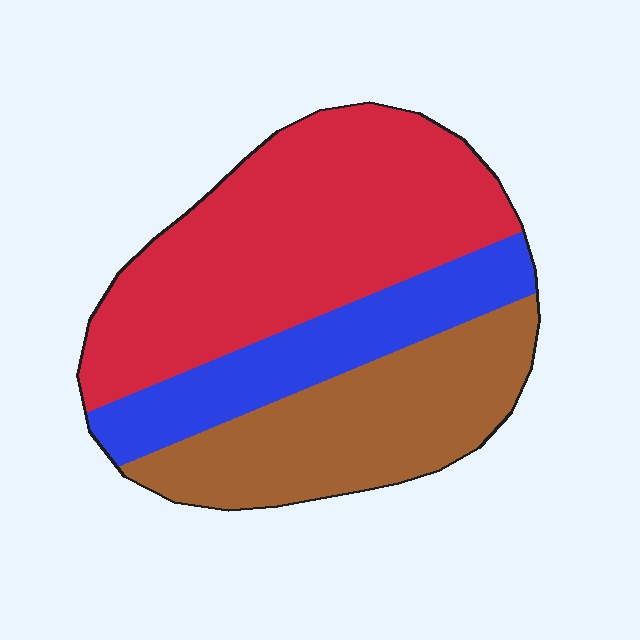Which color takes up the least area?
Blue, at roughly 20%.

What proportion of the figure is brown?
Brown takes up about one third (1/3) of the figure.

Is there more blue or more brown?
Brown.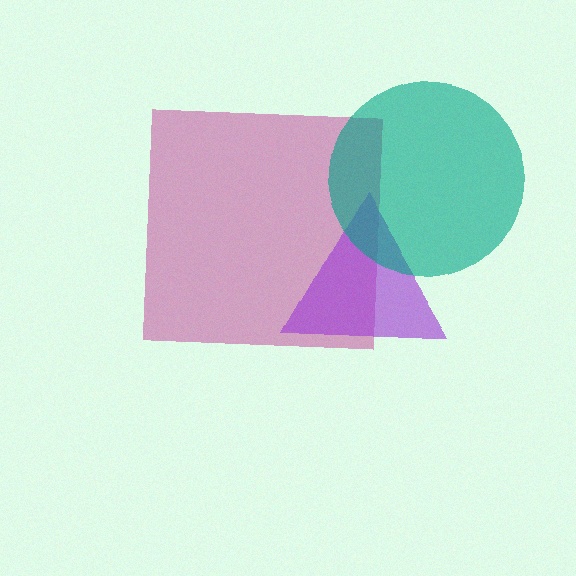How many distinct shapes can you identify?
There are 3 distinct shapes: a magenta square, a purple triangle, a teal circle.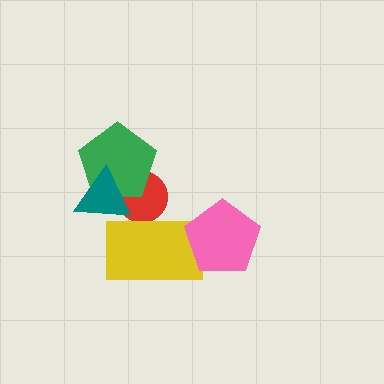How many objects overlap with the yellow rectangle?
2 objects overlap with the yellow rectangle.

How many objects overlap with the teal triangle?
2 objects overlap with the teal triangle.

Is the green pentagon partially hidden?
Yes, it is partially covered by another shape.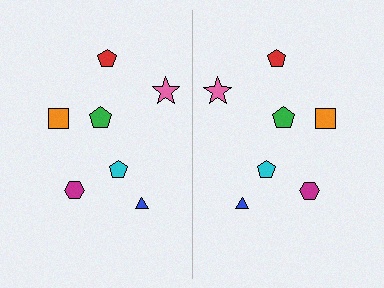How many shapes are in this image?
There are 14 shapes in this image.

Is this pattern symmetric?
Yes, this pattern has bilateral (reflection) symmetry.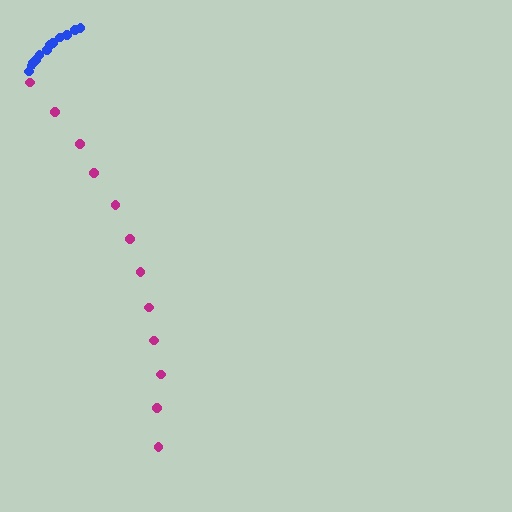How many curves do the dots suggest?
There are 2 distinct paths.